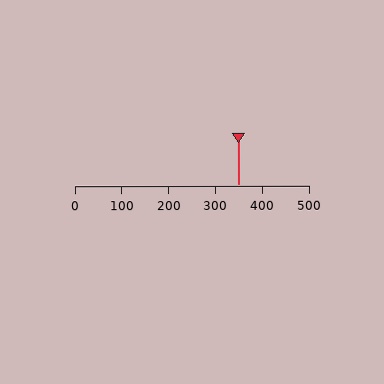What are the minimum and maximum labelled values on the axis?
The axis runs from 0 to 500.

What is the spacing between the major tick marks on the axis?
The major ticks are spaced 100 apart.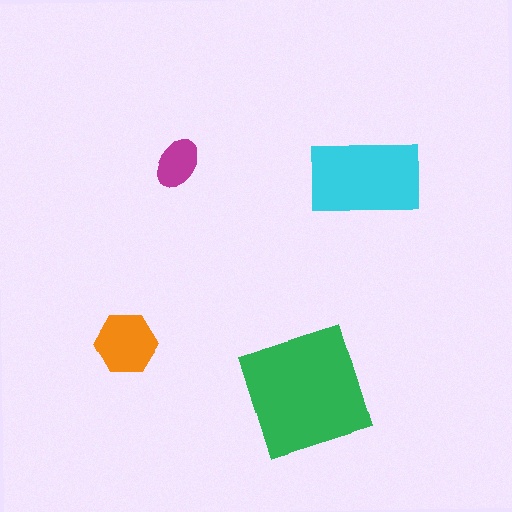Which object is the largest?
The green square.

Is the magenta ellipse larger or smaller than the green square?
Smaller.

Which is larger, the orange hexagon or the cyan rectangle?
The cyan rectangle.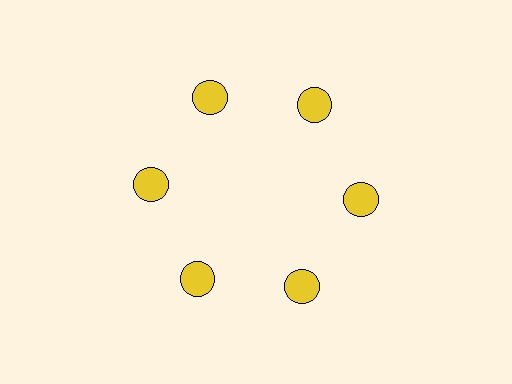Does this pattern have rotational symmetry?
Yes, this pattern has 6-fold rotational symmetry. It looks the same after rotating 60 degrees around the center.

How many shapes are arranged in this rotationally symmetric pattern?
There are 6 shapes, arranged in 6 groups of 1.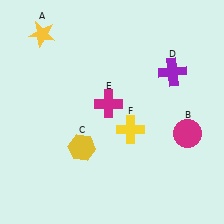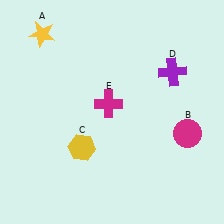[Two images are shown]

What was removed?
The yellow cross (F) was removed in Image 2.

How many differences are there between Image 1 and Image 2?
There is 1 difference between the two images.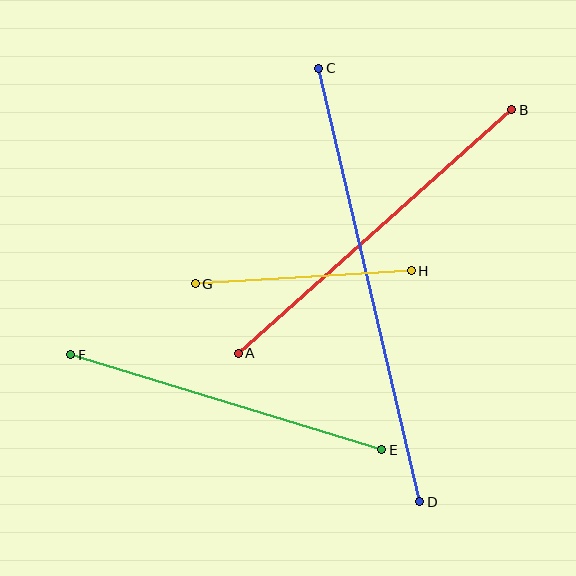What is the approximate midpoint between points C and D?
The midpoint is at approximately (369, 285) pixels.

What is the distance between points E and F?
The distance is approximately 325 pixels.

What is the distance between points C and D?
The distance is approximately 445 pixels.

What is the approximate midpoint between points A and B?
The midpoint is at approximately (375, 232) pixels.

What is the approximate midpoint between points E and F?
The midpoint is at approximately (226, 402) pixels.